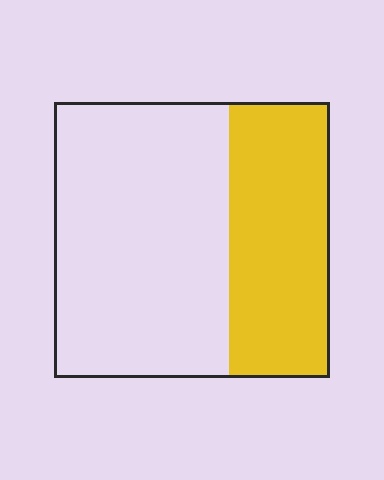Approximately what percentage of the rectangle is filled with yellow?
Approximately 35%.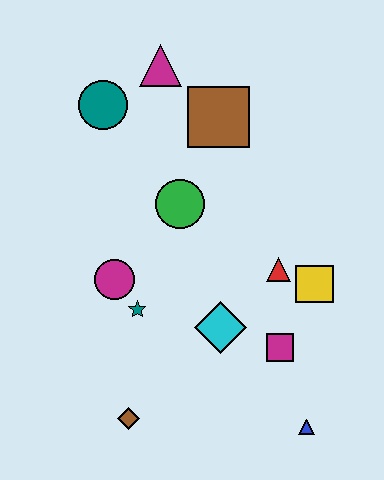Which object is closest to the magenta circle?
The teal star is closest to the magenta circle.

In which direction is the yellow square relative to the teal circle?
The yellow square is to the right of the teal circle.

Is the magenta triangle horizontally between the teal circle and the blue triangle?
Yes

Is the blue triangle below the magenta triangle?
Yes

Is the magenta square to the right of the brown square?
Yes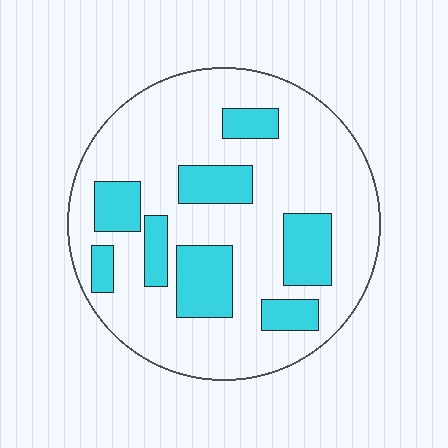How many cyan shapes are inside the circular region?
8.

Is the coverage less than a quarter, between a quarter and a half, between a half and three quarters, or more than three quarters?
Between a quarter and a half.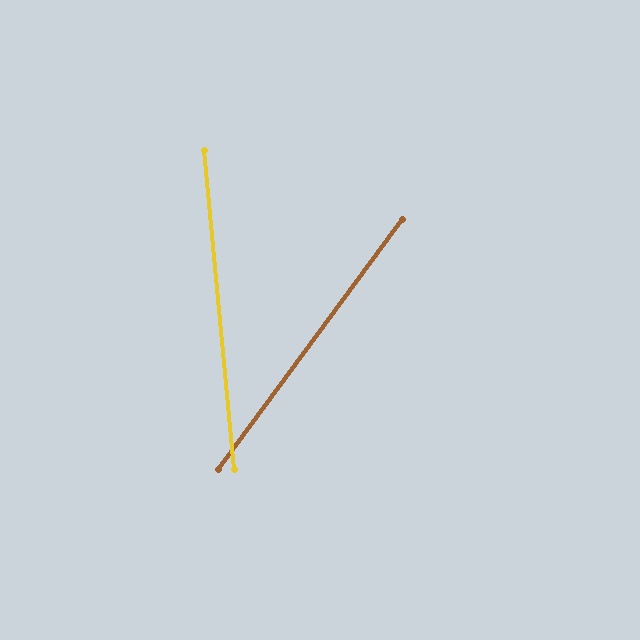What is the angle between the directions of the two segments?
Approximately 42 degrees.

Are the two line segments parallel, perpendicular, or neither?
Neither parallel nor perpendicular — they differ by about 42°.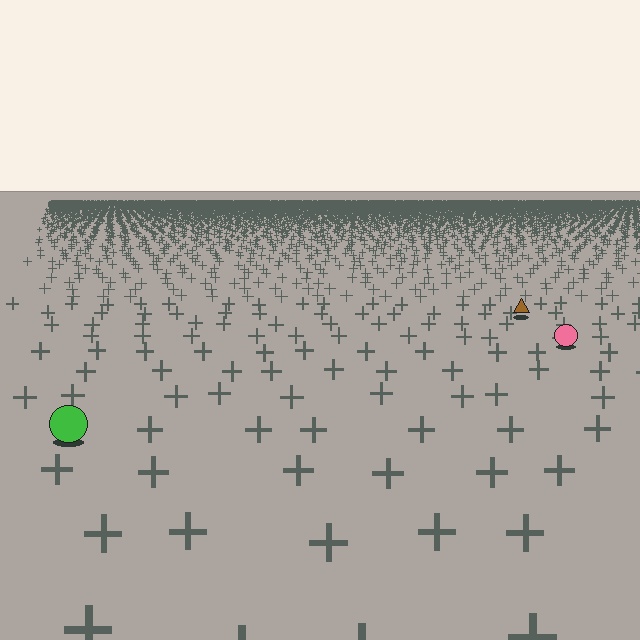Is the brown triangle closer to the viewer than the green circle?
No. The green circle is closer — you can tell from the texture gradient: the ground texture is coarser near it.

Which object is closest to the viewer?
The green circle is closest. The texture marks near it are larger and more spread out.